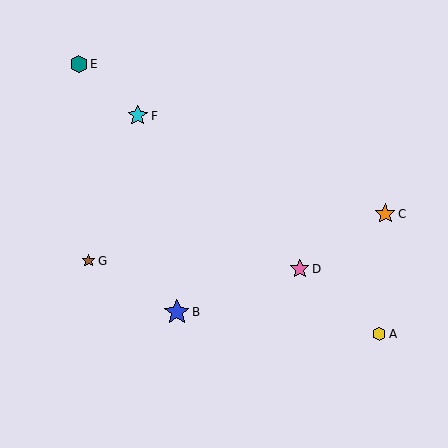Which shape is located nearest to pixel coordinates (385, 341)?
The yellow hexagon (labeled A) at (379, 334) is nearest to that location.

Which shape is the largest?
The blue star (labeled B) is the largest.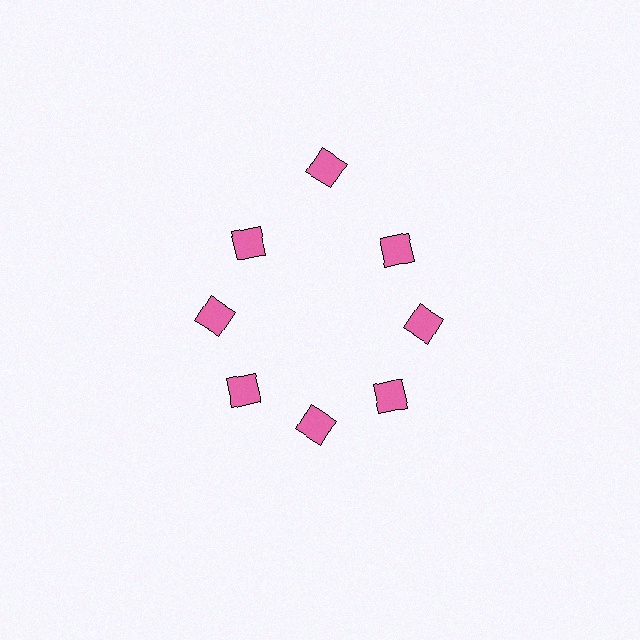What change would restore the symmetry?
The symmetry would be restored by moving it inward, back onto the ring so that all 8 diamonds sit at equal angles and equal distance from the center.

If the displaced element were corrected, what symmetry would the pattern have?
It would have 8-fold rotational symmetry — the pattern would map onto itself every 45 degrees.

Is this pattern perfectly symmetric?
No. The 8 pink diamonds are arranged in a ring, but one element near the 12 o'clock position is pushed outward from the center, breaking the 8-fold rotational symmetry.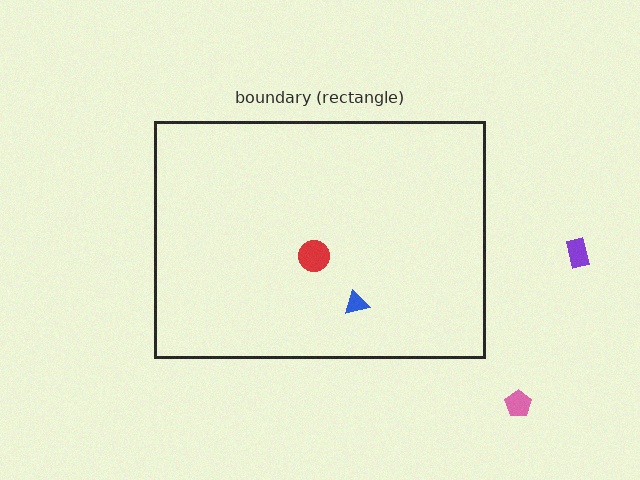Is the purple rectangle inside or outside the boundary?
Outside.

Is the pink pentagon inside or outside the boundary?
Outside.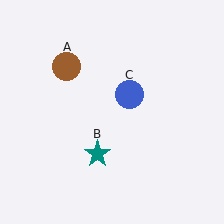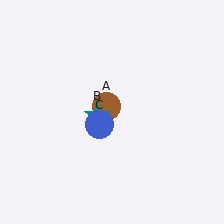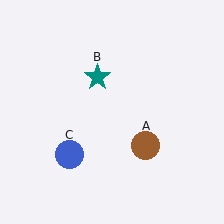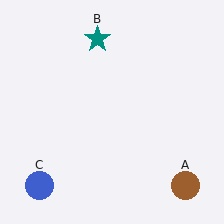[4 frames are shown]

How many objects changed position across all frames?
3 objects changed position: brown circle (object A), teal star (object B), blue circle (object C).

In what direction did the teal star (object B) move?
The teal star (object B) moved up.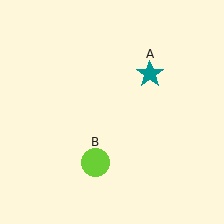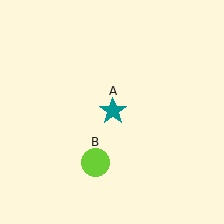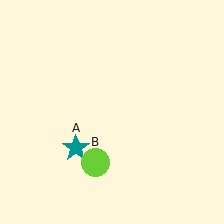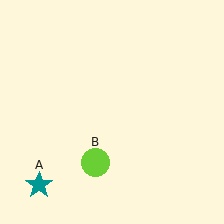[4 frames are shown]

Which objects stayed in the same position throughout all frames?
Lime circle (object B) remained stationary.